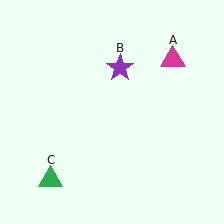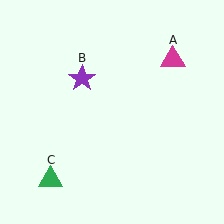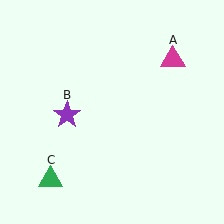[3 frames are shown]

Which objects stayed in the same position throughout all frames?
Magenta triangle (object A) and green triangle (object C) remained stationary.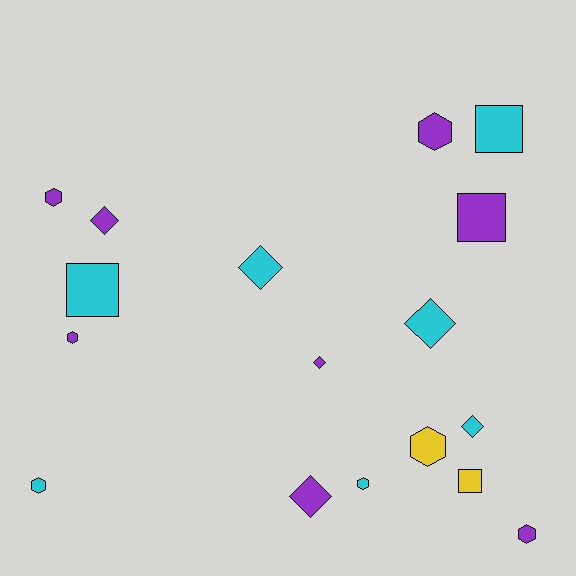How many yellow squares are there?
There is 1 yellow square.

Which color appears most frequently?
Purple, with 8 objects.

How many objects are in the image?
There are 17 objects.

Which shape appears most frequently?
Hexagon, with 7 objects.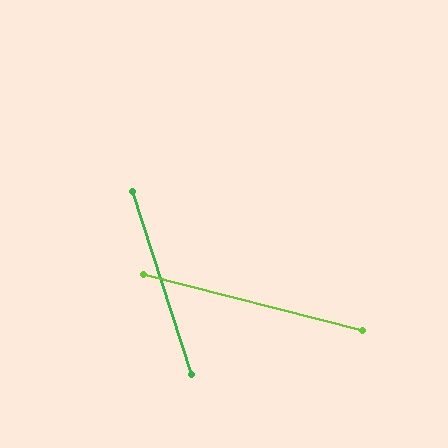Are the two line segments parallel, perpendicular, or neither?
Neither parallel nor perpendicular — they differ by about 58°.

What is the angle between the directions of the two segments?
Approximately 58 degrees.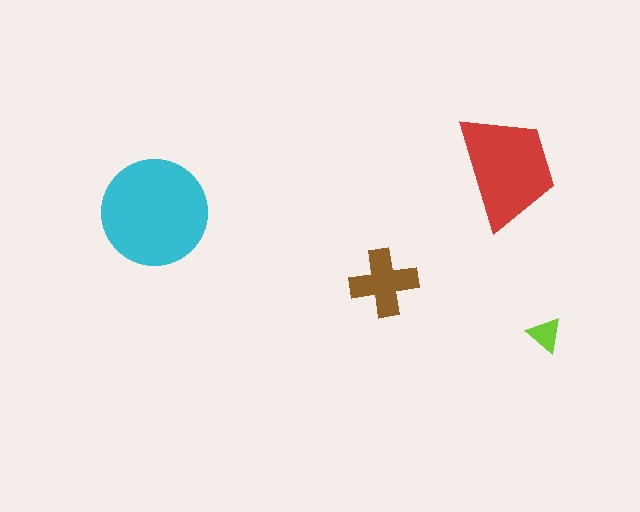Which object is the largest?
The cyan circle.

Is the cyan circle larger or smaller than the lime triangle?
Larger.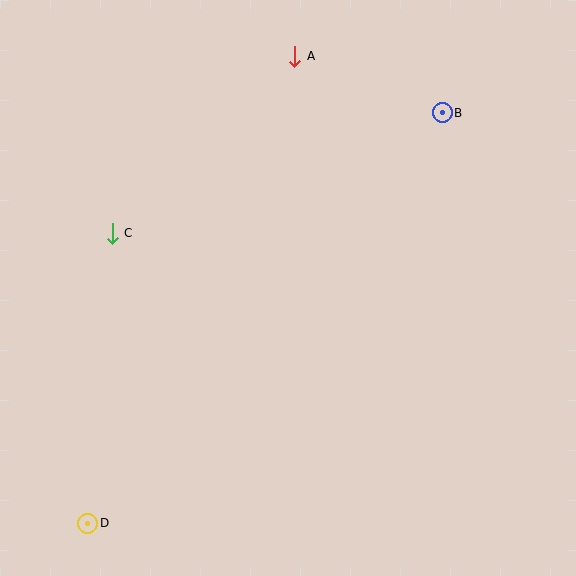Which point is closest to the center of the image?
Point C at (112, 233) is closest to the center.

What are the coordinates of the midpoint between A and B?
The midpoint between A and B is at (368, 85).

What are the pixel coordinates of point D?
Point D is at (88, 523).